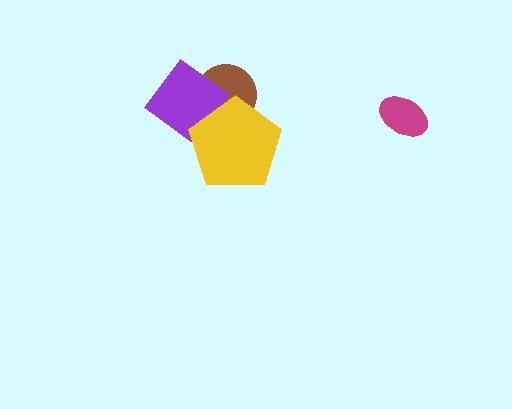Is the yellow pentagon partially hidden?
No, no other shape covers it.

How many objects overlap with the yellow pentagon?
2 objects overlap with the yellow pentagon.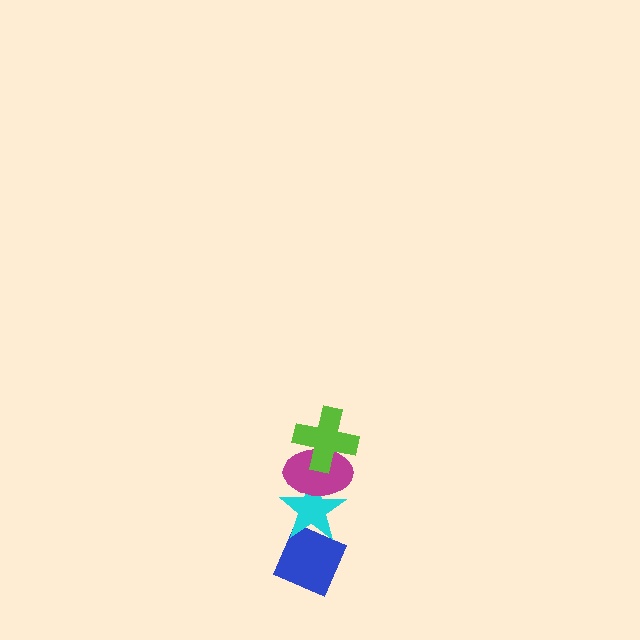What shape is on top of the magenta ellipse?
The lime cross is on top of the magenta ellipse.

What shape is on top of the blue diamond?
The cyan star is on top of the blue diamond.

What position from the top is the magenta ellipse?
The magenta ellipse is 2nd from the top.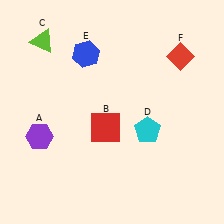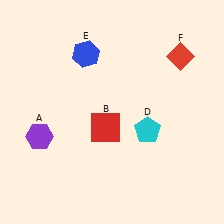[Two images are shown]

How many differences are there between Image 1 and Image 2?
There is 1 difference between the two images.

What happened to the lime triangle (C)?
The lime triangle (C) was removed in Image 2. It was in the top-left area of Image 1.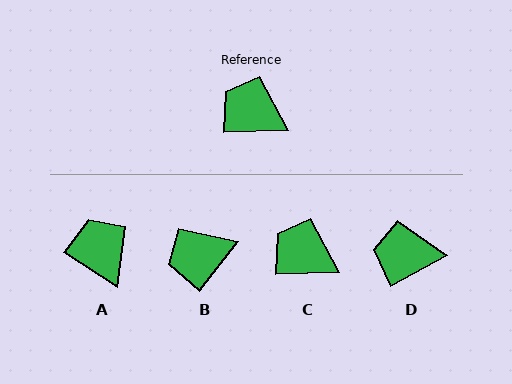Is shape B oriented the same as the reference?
No, it is off by about 50 degrees.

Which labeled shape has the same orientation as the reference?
C.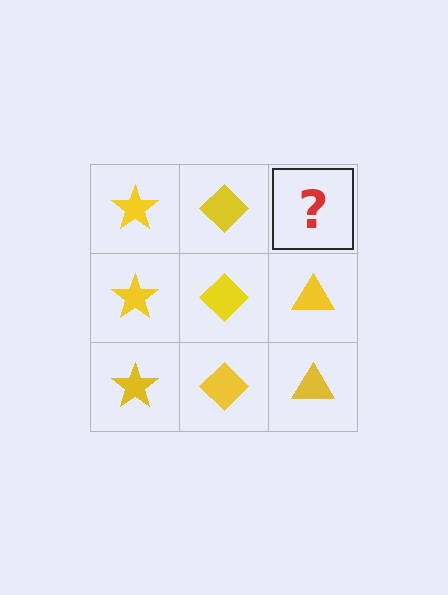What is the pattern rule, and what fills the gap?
The rule is that each column has a consistent shape. The gap should be filled with a yellow triangle.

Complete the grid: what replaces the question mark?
The question mark should be replaced with a yellow triangle.